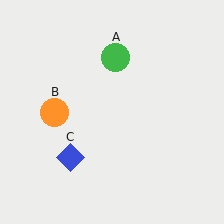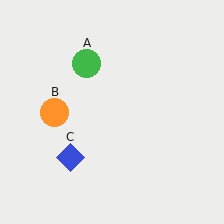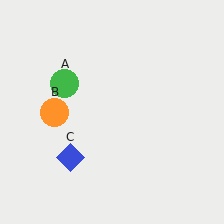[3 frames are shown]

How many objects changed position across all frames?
1 object changed position: green circle (object A).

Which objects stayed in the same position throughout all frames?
Orange circle (object B) and blue diamond (object C) remained stationary.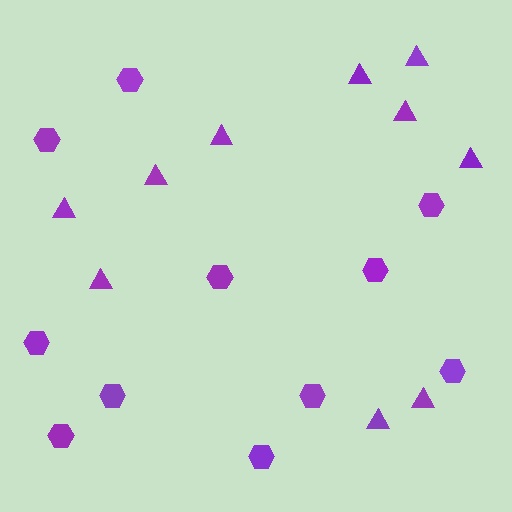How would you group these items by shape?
There are 2 groups: one group of hexagons (11) and one group of triangles (10).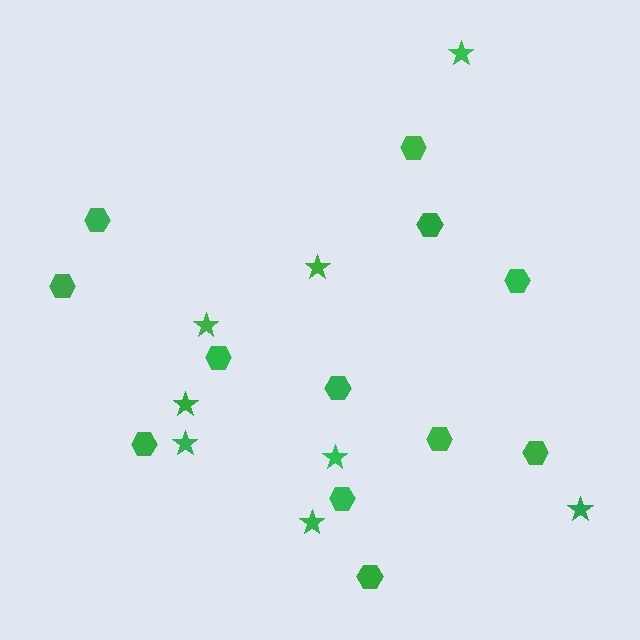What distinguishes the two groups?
There are 2 groups: one group of stars (8) and one group of hexagons (12).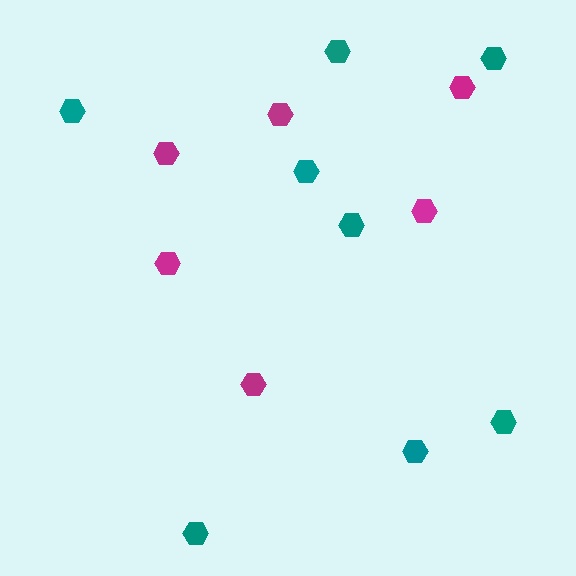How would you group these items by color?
There are 2 groups: one group of magenta hexagons (6) and one group of teal hexagons (8).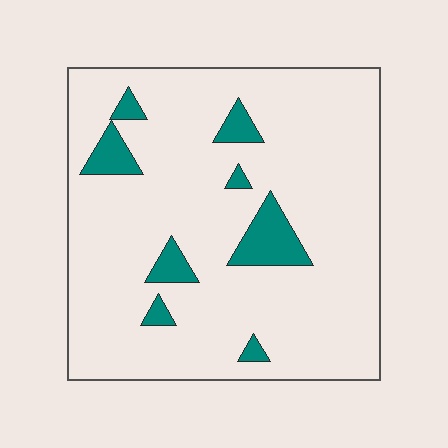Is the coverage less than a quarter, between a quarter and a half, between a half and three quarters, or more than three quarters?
Less than a quarter.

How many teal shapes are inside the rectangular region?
8.